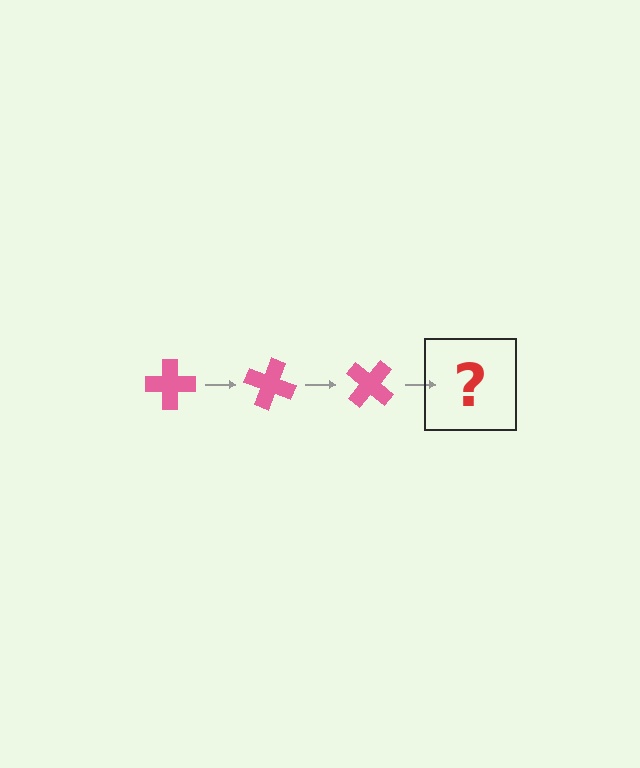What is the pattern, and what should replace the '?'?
The pattern is that the cross rotates 20 degrees each step. The '?' should be a pink cross rotated 60 degrees.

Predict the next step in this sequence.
The next step is a pink cross rotated 60 degrees.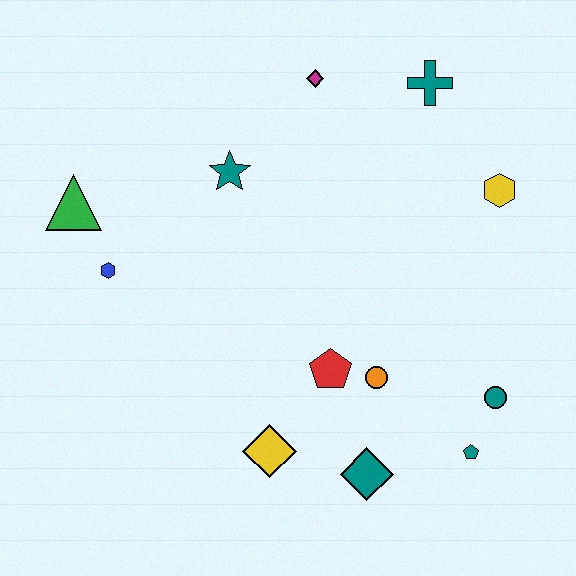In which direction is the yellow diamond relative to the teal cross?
The yellow diamond is below the teal cross.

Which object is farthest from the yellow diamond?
The teal cross is farthest from the yellow diamond.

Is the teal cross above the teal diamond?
Yes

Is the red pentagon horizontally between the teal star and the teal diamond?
Yes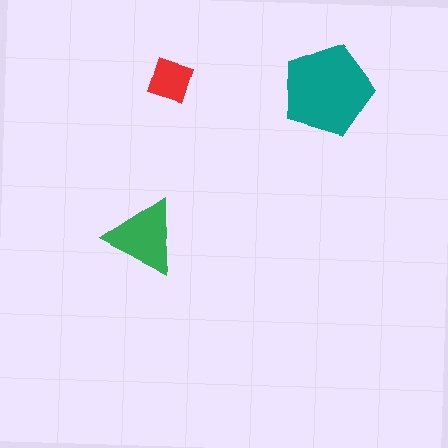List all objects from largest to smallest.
The teal pentagon, the green triangle, the red diamond.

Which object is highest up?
The red diamond is topmost.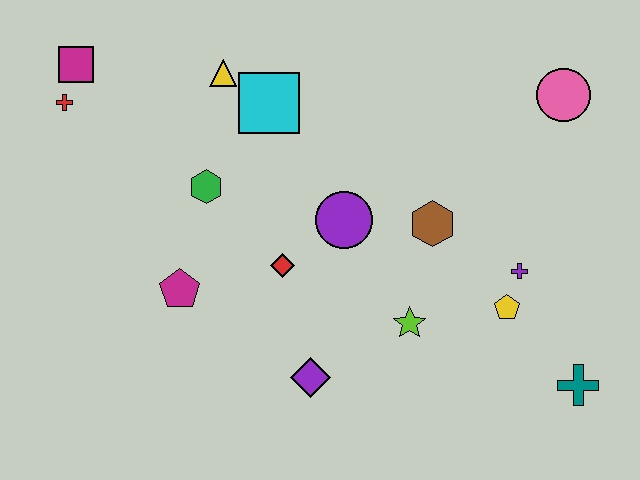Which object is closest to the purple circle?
The red diamond is closest to the purple circle.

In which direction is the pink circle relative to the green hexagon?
The pink circle is to the right of the green hexagon.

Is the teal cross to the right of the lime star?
Yes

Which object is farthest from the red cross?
The teal cross is farthest from the red cross.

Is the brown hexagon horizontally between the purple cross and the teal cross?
No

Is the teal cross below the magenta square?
Yes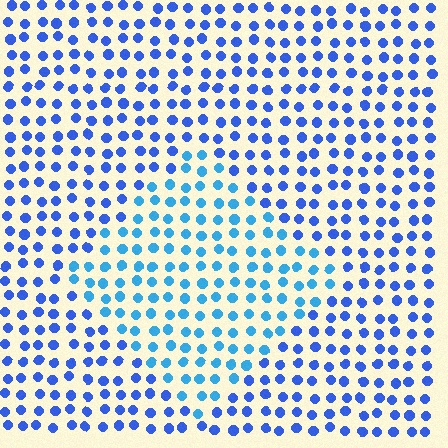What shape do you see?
I see a diamond.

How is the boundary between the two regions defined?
The boundary is defined purely by a slight shift in hue (about 26 degrees). Spacing, size, and orientation are identical on both sides.